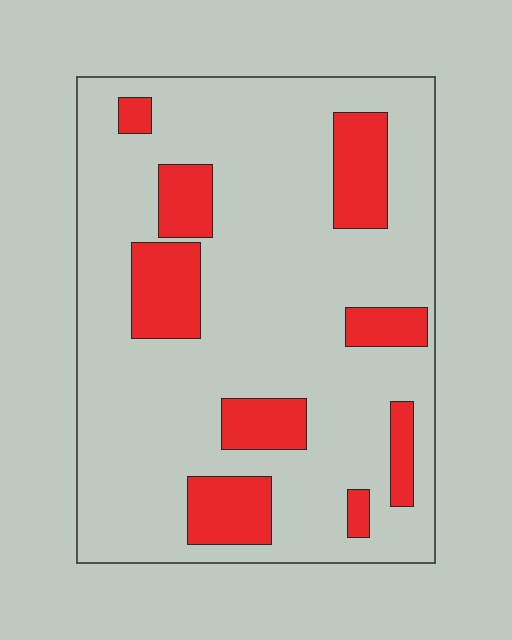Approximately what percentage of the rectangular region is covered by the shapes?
Approximately 20%.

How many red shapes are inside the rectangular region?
9.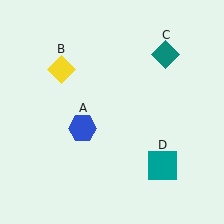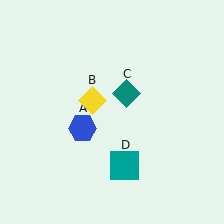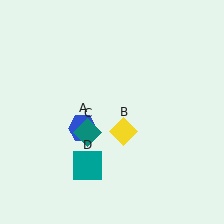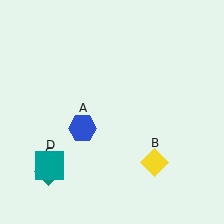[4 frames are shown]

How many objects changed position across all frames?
3 objects changed position: yellow diamond (object B), teal diamond (object C), teal square (object D).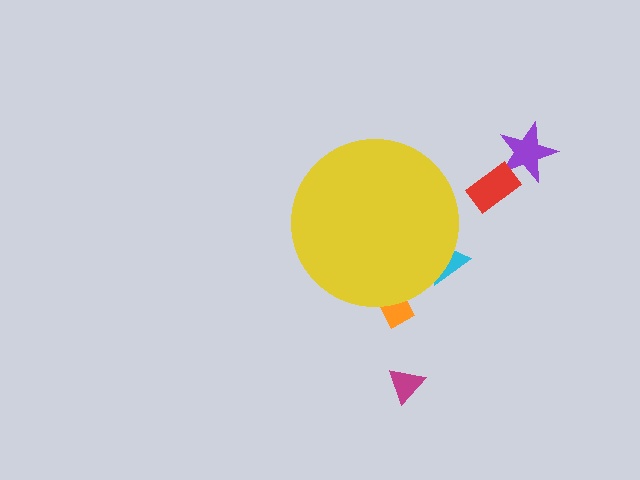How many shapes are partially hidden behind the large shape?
2 shapes are partially hidden.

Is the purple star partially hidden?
No, the purple star is fully visible.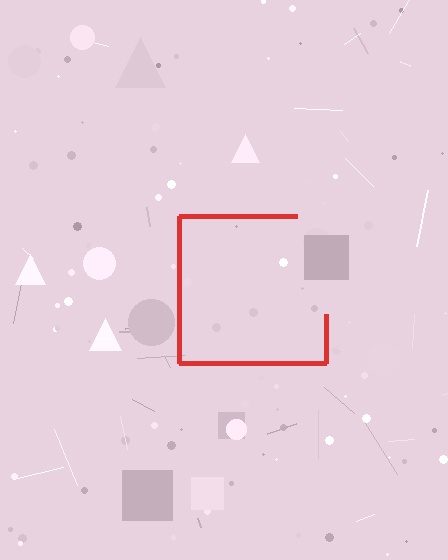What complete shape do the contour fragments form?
The contour fragments form a square.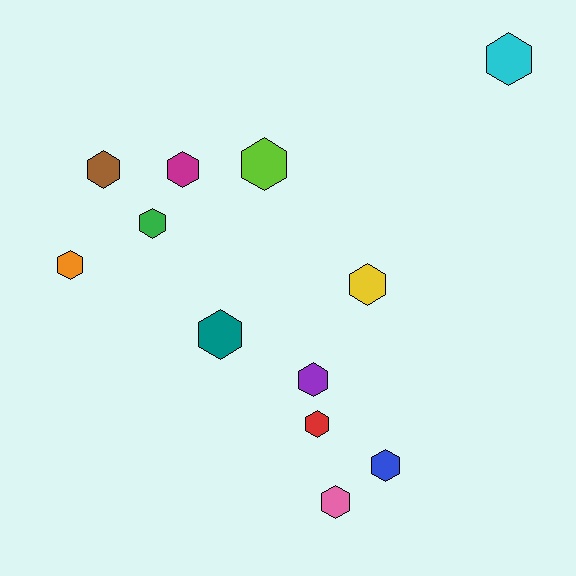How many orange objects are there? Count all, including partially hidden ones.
There is 1 orange object.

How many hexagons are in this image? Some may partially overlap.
There are 12 hexagons.